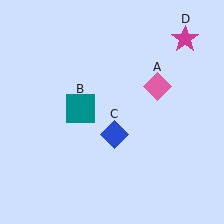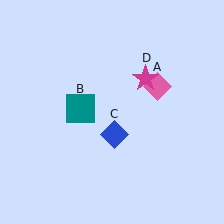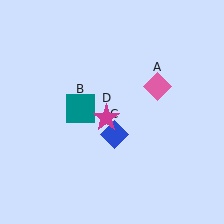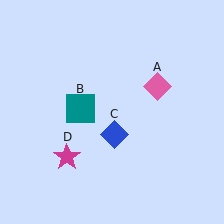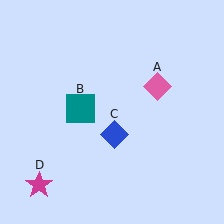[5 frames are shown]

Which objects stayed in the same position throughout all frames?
Pink diamond (object A) and teal square (object B) and blue diamond (object C) remained stationary.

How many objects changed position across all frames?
1 object changed position: magenta star (object D).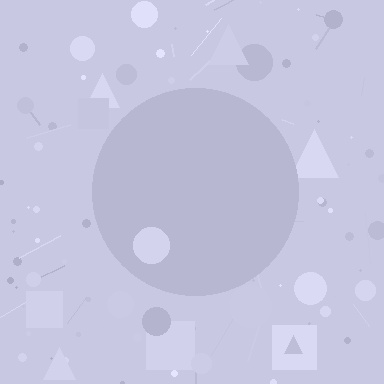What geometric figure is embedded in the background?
A circle is embedded in the background.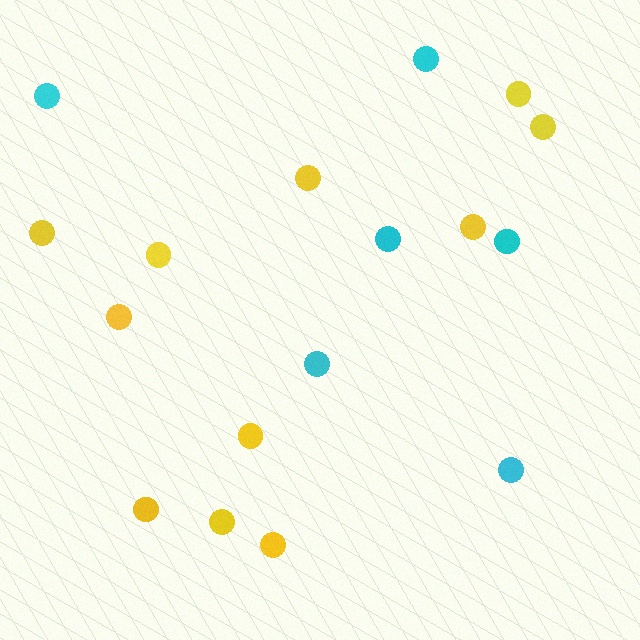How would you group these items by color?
There are 2 groups: one group of cyan circles (6) and one group of yellow circles (11).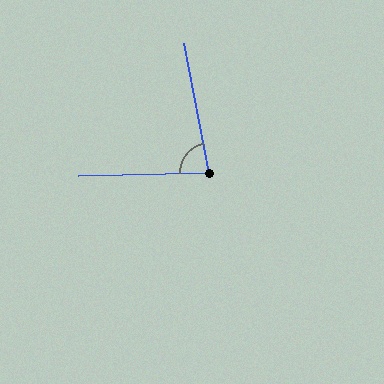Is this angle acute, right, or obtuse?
It is acute.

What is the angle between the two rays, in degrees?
Approximately 80 degrees.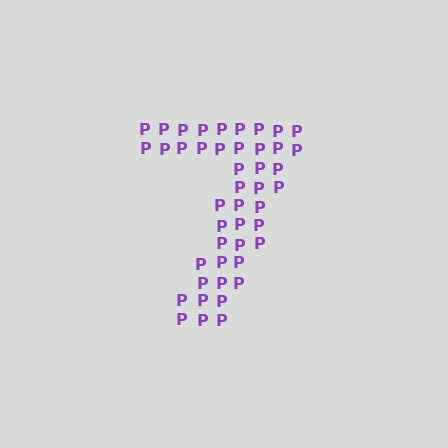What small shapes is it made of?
It is made of small letter P's.